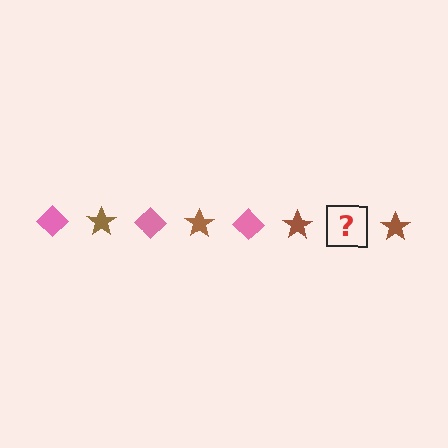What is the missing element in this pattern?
The missing element is a pink diamond.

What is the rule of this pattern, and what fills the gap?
The rule is that the pattern alternates between pink diamond and brown star. The gap should be filled with a pink diamond.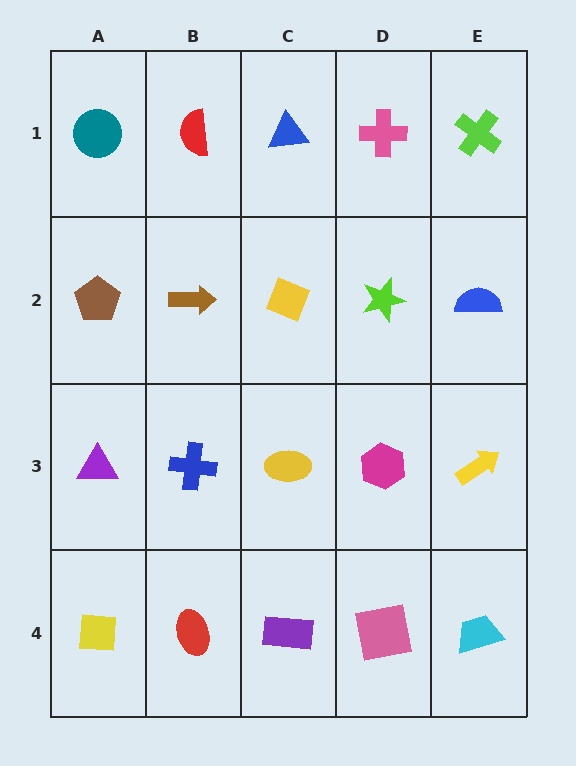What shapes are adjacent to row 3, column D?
A lime star (row 2, column D), a pink square (row 4, column D), a yellow ellipse (row 3, column C), a yellow arrow (row 3, column E).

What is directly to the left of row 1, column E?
A pink cross.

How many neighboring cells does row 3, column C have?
4.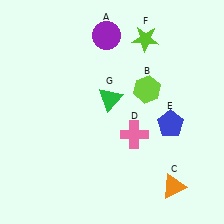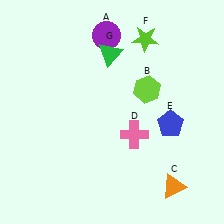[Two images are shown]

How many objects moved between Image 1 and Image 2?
1 object moved between the two images.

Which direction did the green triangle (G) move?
The green triangle (G) moved up.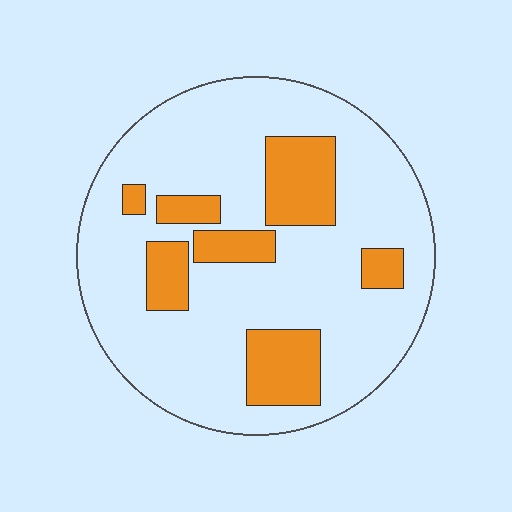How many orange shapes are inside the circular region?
7.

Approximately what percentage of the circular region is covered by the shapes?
Approximately 20%.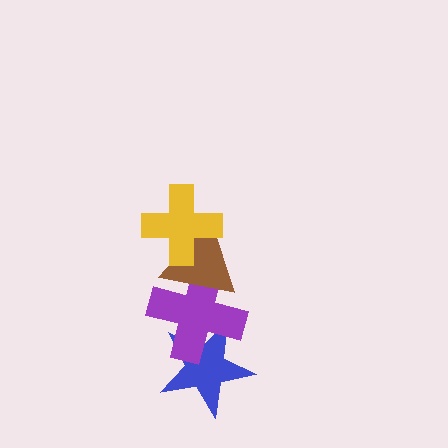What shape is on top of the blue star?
The purple cross is on top of the blue star.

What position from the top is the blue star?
The blue star is 4th from the top.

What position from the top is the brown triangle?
The brown triangle is 2nd from the top.